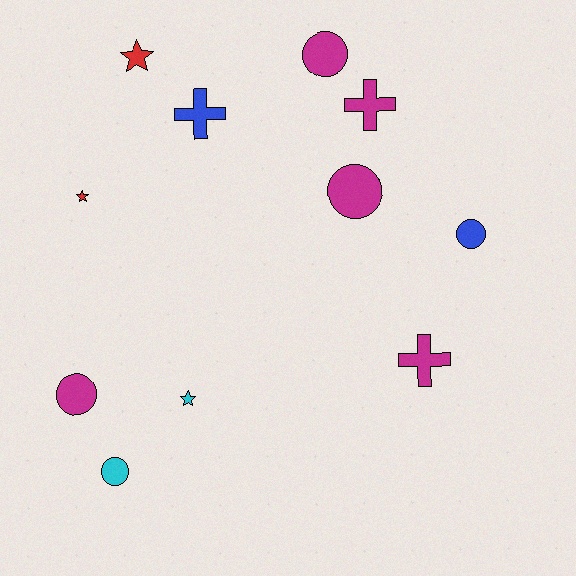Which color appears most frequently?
Magenta, with 5 objects.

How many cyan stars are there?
There is 1 cyan star.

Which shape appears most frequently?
Circle, with 5 objects.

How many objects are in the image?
There are 11 objects.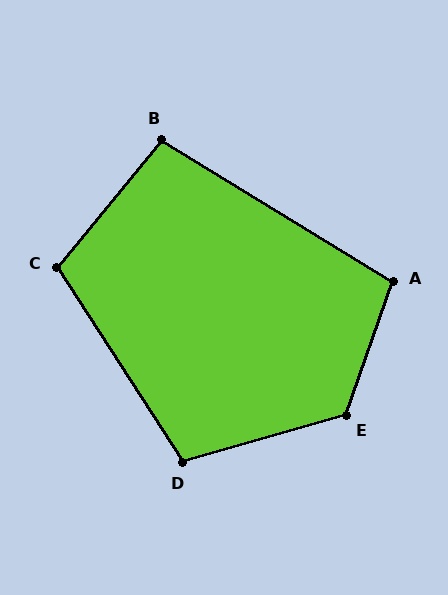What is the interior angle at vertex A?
Approximately 102 degrees (obtuse).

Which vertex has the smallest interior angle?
B, at approximately 98 degrees.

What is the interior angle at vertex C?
Approximately 108 degrees (obtuse).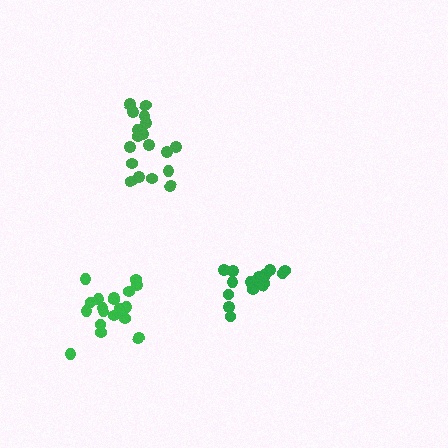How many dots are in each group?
Group 1: 18 dots, Group 2: 17 dots, Group 3: 20 dots (55 total).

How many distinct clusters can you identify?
There are 3 distinct clusters.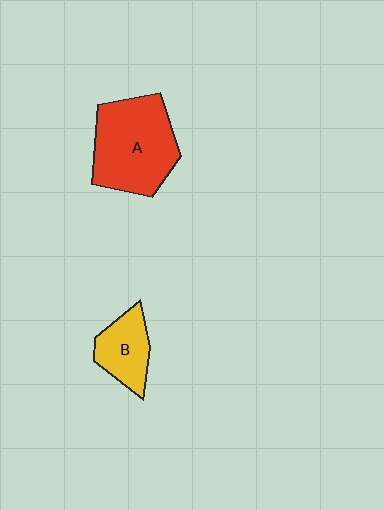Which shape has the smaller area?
Shape B (yellow).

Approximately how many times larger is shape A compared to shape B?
Approximately 2.1 times.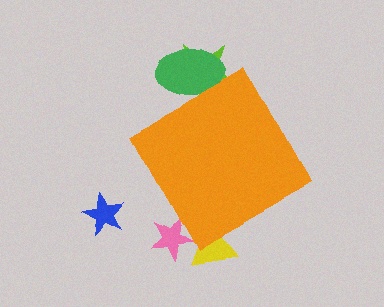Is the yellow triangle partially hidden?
Yes, the yellow triangle is partially hidden behind the orange diamond.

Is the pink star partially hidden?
Yes, the pink star is partially hidden behind the orange diamond.